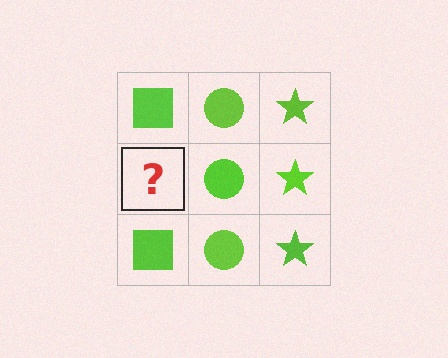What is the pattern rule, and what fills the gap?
The rule is that each column has a consistent shape. The gap should be filled with a lime square.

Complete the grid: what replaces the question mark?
The question mark should be replaced with a lime square.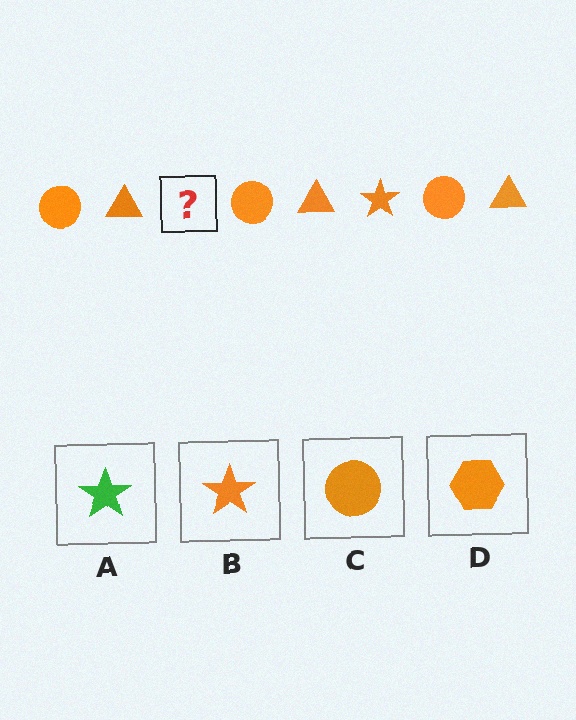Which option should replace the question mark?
Option B.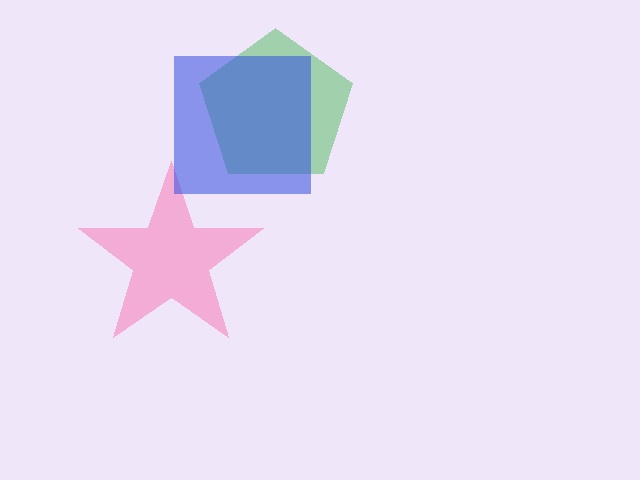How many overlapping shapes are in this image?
There are 3 overlapping shapes in the image.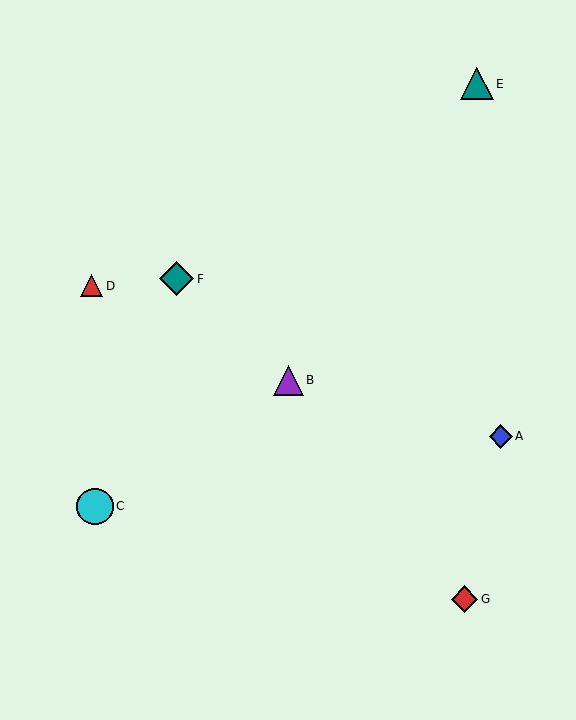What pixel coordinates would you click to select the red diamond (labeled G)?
Click at (465, 599) to select the red diamond G.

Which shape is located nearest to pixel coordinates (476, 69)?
The teal triangle (labeled E) at (477, 84) is nearest to that location.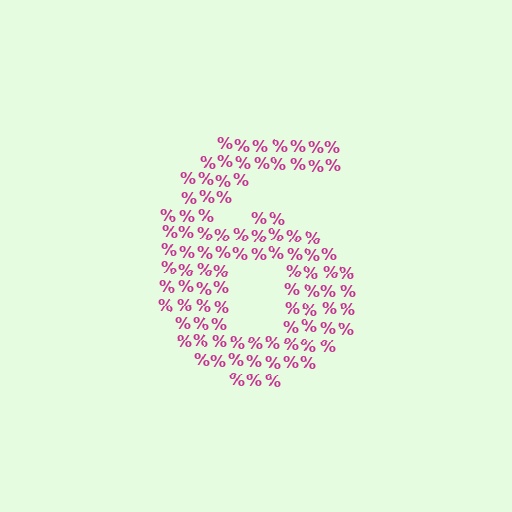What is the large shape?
The large shape is the digit 6.